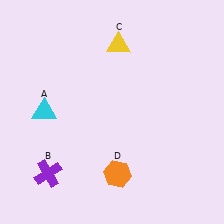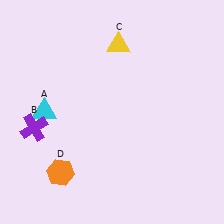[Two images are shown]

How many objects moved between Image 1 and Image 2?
2 objects moved between the two images.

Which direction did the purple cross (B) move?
The purple cross (B) moved up.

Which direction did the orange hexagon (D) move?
The orange hexagon (D) moved left.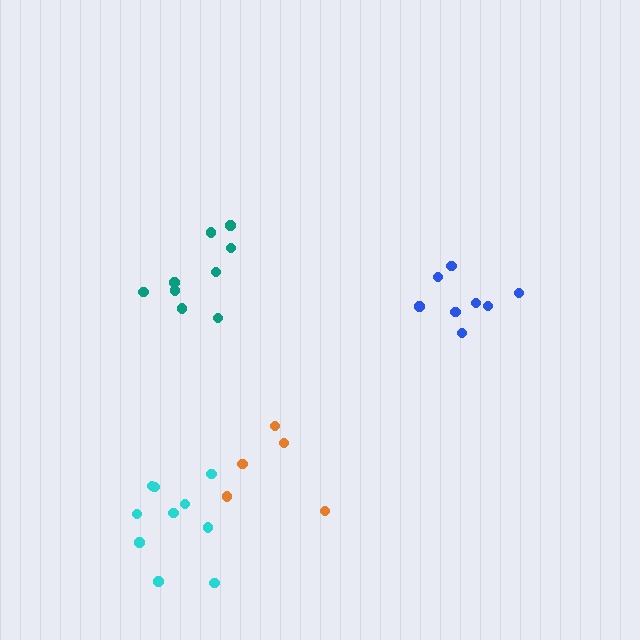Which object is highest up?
The teal cluster is topmost.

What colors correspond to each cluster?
The clusters are colored: orange, teal, blue, cyan.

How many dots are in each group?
Group 1: 5 dots, Group 2: 9 dots, Group 3: 8 dots, Group 4: 10 dots (32 total).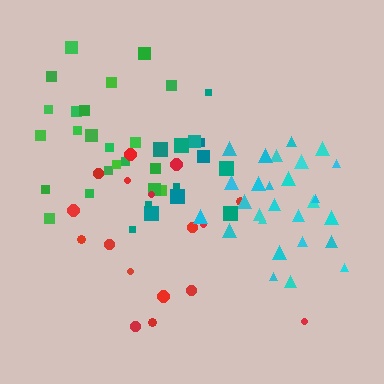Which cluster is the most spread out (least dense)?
Red.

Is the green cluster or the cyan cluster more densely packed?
Cyan.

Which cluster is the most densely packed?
Cyan.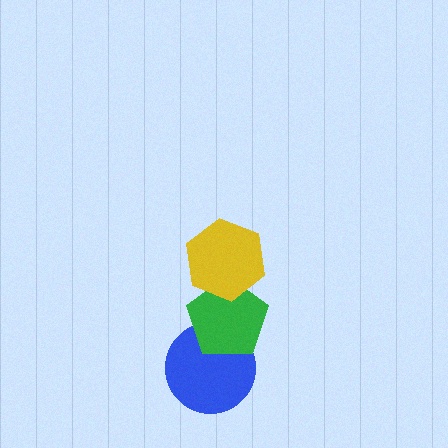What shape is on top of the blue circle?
The green pentagon is on top of the blue circle.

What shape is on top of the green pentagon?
The yellow hexagon is on top of the green pentagon.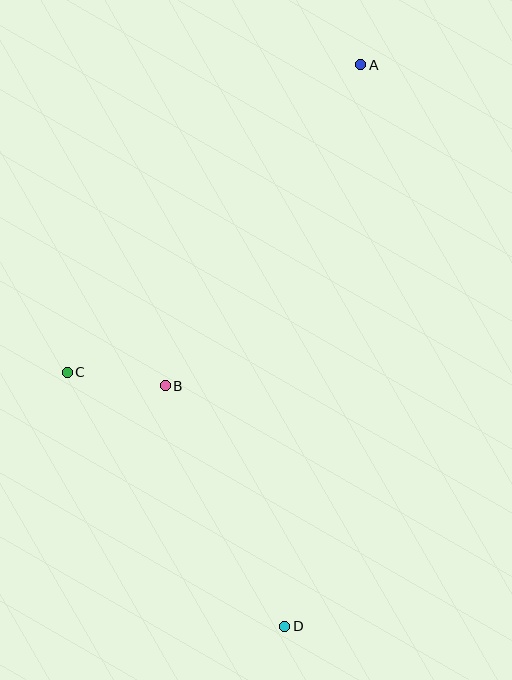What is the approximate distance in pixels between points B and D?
The distance between B and D is approximately 269 pixels.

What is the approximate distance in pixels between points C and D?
The distance between C and D is approximately 335 pixels.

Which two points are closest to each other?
Points B and C are closest to each other.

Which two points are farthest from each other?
Points A and D are farthest from each other.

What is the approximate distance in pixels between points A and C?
The distance between A and C is approximately 425 pixels.